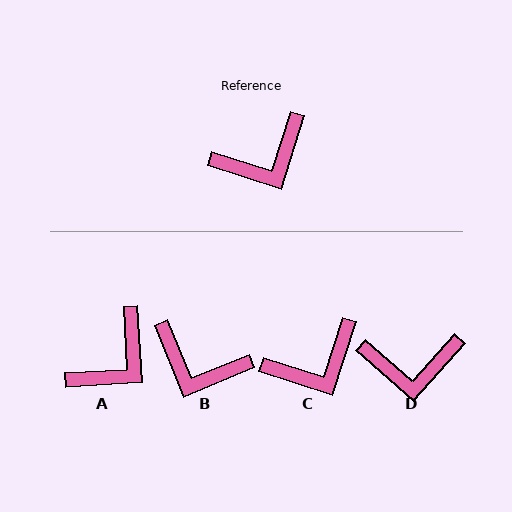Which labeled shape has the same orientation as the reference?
C.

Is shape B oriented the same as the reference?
No, it is off by about 50 degrees.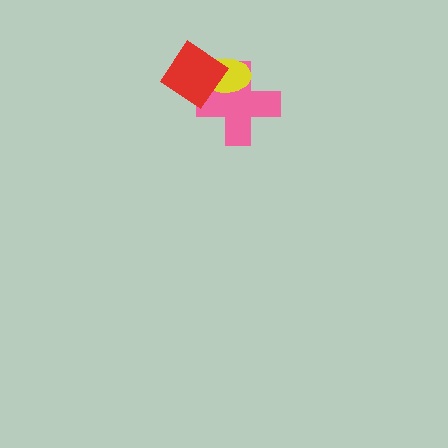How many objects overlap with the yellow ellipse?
2 objects overlap with the yellow ellipse.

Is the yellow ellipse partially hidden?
Yes, it is partially covered by another shape.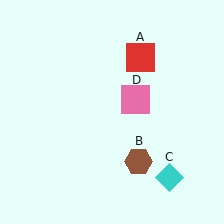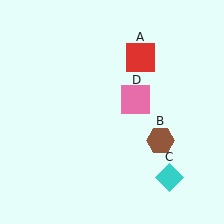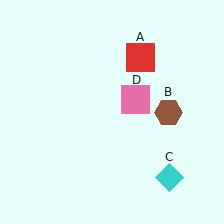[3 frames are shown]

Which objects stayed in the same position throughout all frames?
Red square (object A) and cyan diamond (object C) and pink square (object D) remained stationary.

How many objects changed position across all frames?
1 object changed position: brown hexagon (object B).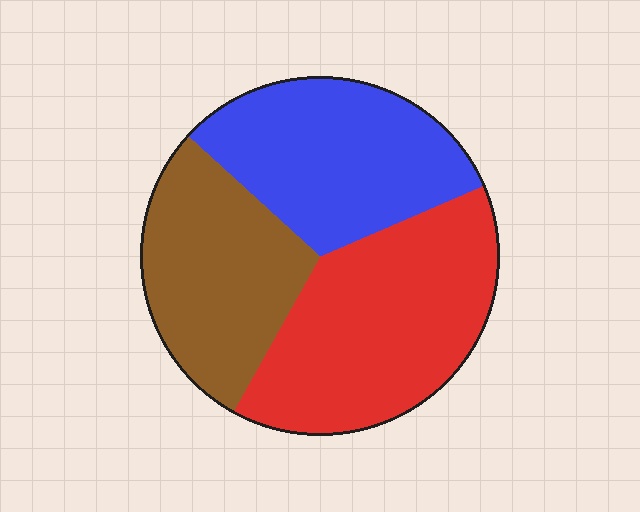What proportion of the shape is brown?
Brown covers 29% of the shape.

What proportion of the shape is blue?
Blue takes up between a sixth and a third of the shape.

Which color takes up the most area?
Red, at roughly 40%.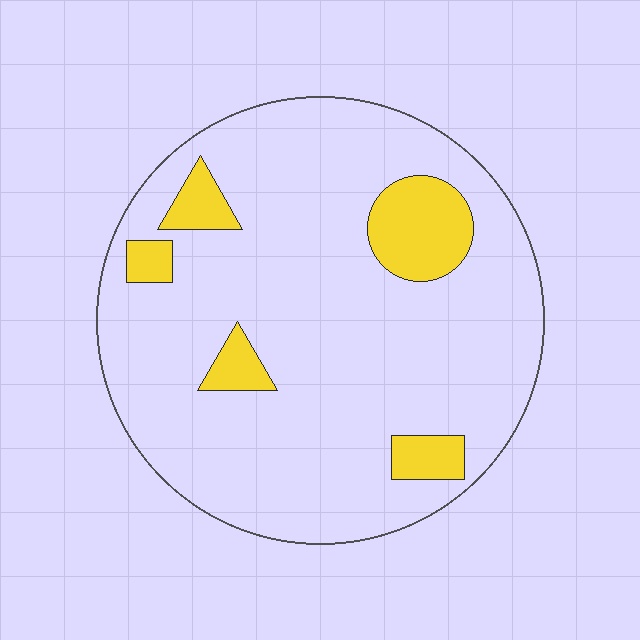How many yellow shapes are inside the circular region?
5.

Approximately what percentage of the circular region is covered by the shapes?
Approximately 15%.